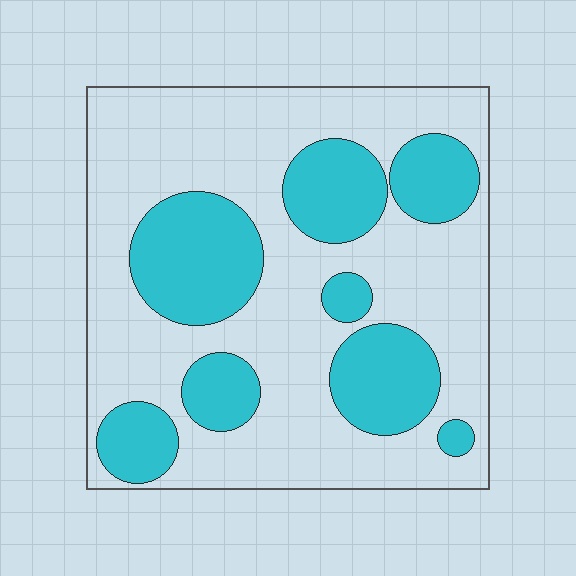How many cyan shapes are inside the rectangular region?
8.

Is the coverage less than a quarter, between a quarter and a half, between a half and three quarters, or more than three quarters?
Between a quarter and a half.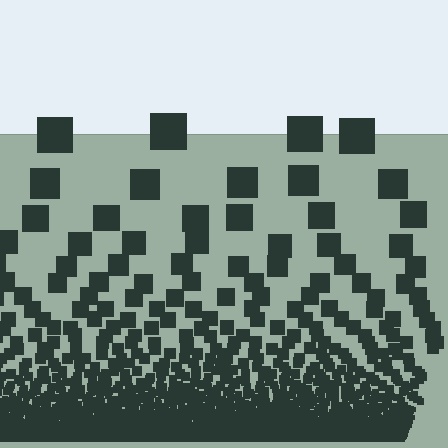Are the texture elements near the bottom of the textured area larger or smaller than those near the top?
Smaller. The gradient is inverted — elements near the bottom are smaller and denser.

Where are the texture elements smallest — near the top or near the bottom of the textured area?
Near the bottom.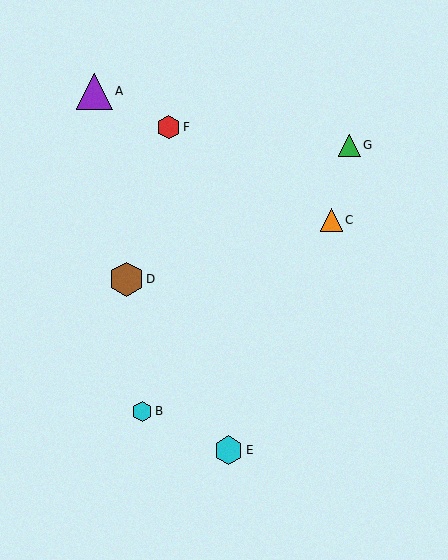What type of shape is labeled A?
Shape A is a purple triangle.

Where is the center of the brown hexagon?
The center of the brown hexagon is at (126, 279).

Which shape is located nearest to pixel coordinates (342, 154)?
The green triangle (labeled G) at (349, 145) is nearest to that location.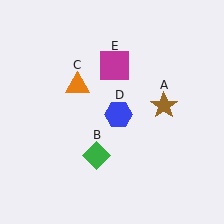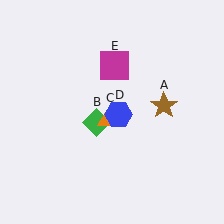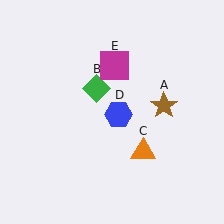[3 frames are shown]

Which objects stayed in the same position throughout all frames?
Brown star (object A) and blue hexagon (object D) and magenta square (object E) remained stationary.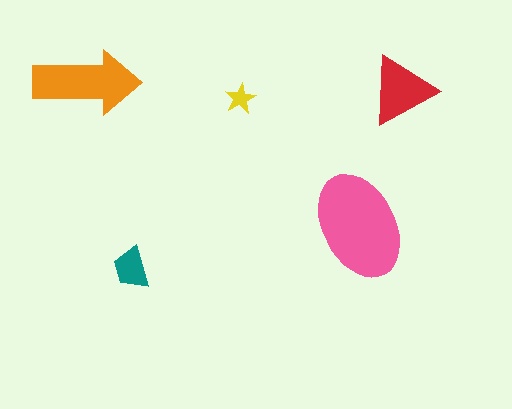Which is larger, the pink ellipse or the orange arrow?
The pink ellipse.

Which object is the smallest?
The yellow star.